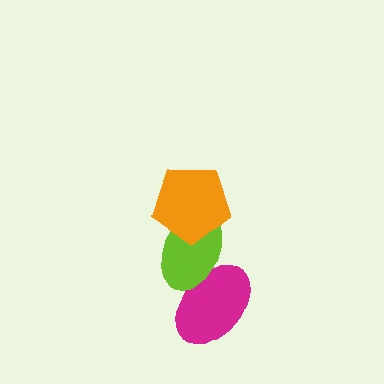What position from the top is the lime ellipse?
The lime ellipse is 2nd from the top.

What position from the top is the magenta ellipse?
The magenta ellipse is 3rd from the top.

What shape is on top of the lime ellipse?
The orange pentagon is on top of the lime ellipse.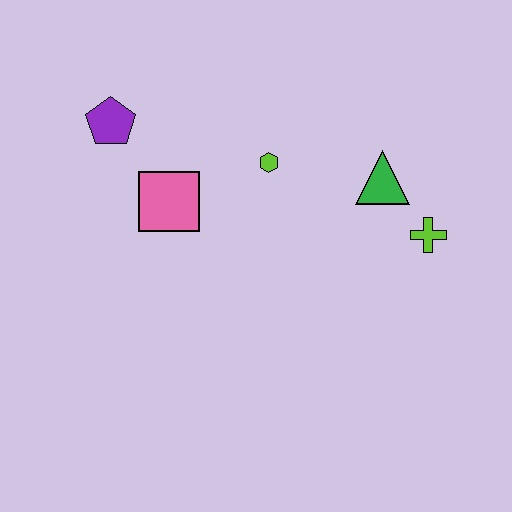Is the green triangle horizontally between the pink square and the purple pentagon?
No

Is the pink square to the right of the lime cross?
No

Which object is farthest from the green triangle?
The purple pentagon is farthest from the green triangle.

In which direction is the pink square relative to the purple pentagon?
The pink square is below the purple pentagon.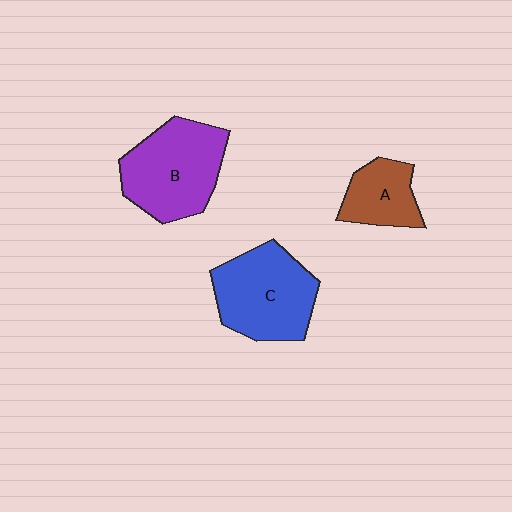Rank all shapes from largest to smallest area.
From largest to smallest: B (purple), C (blue), A (brown).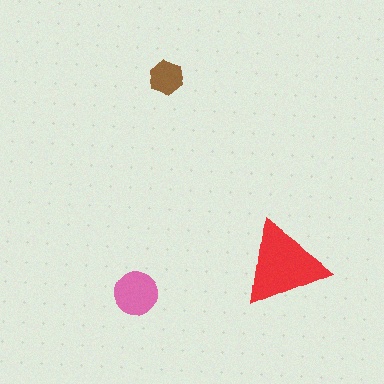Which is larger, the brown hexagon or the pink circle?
The pink circle.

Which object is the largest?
The red triangle.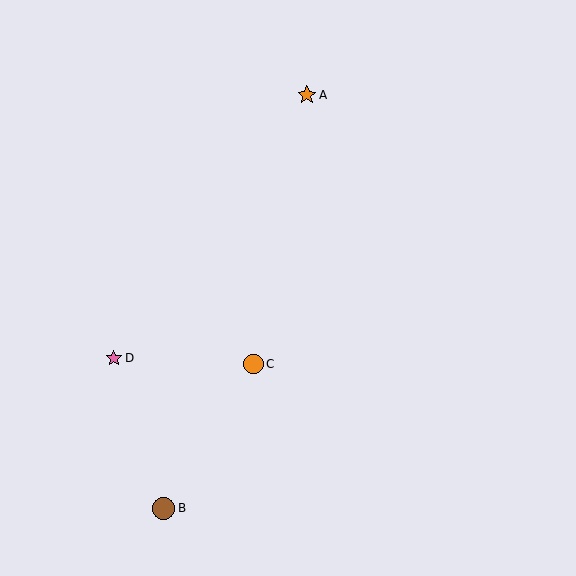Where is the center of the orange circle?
The center of the orange circle is at (253, 364).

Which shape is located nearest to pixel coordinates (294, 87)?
The orange star (labeled A) at (307, 95) is nearest to that location.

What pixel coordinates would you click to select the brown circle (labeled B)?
Click at (163, 508) to select the brown circle B.